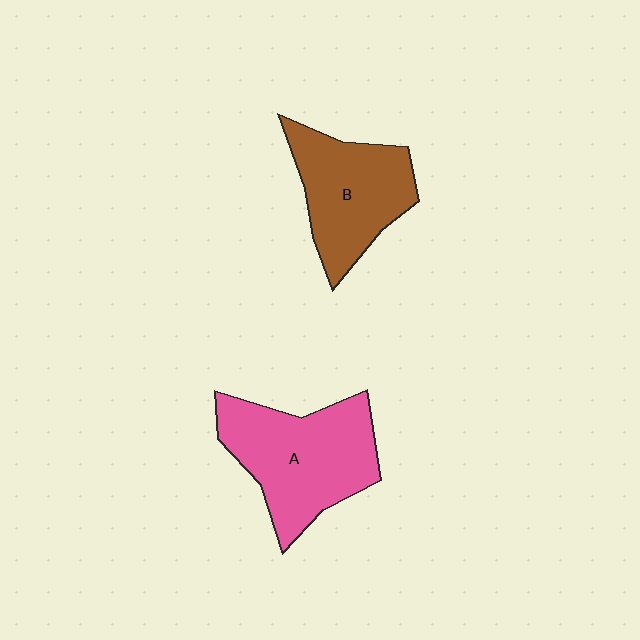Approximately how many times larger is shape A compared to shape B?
Approximately 1.2 times.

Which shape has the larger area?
Shape A (pink).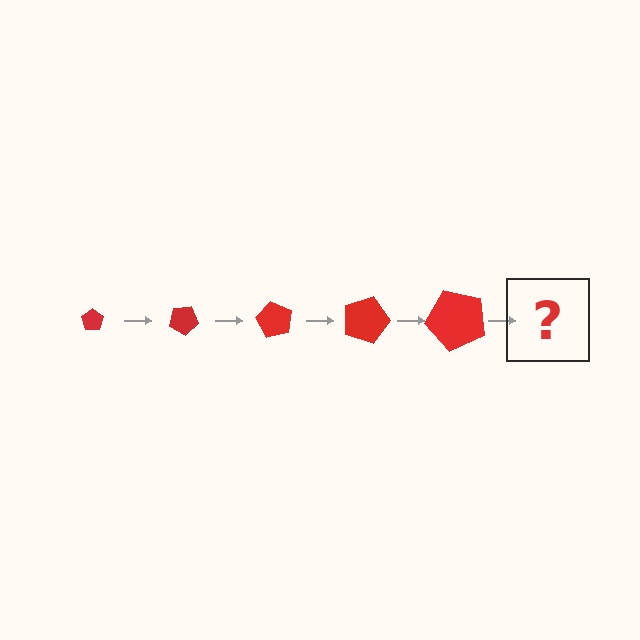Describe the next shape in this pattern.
It should be a pentagon, larger than the previous one and rotated 150 degrees from the start.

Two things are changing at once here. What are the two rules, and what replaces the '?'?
The two rules are that the pentagon grows larger each step and it rotates 30 degrees each step. The '?' should be a pentagon, larger than the previous one and rotated 150 degrees from the start.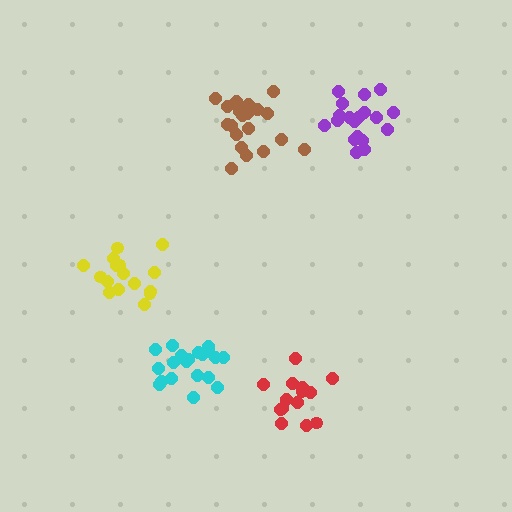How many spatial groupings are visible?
There are 5 spatial groupings.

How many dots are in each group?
Group 1: 16 dots, Group 2: 20 dots, Group 3: 20 dots, Group 4: 14 dots, Group 5: 20 dots (90 total).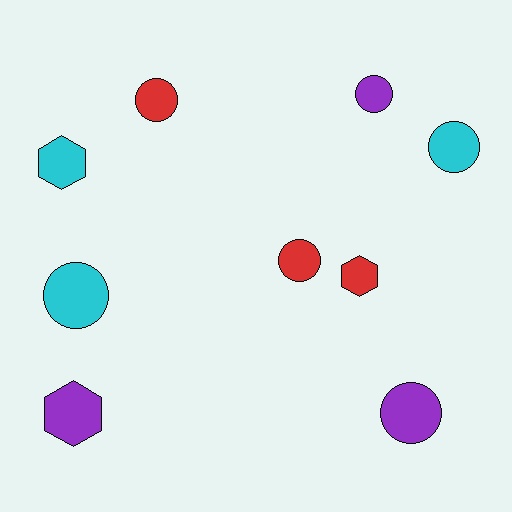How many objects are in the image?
There are 9 objects.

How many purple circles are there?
There are 2 purple circles.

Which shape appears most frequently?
Circle, with 6 objects.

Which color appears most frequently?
Red, with 3 objects.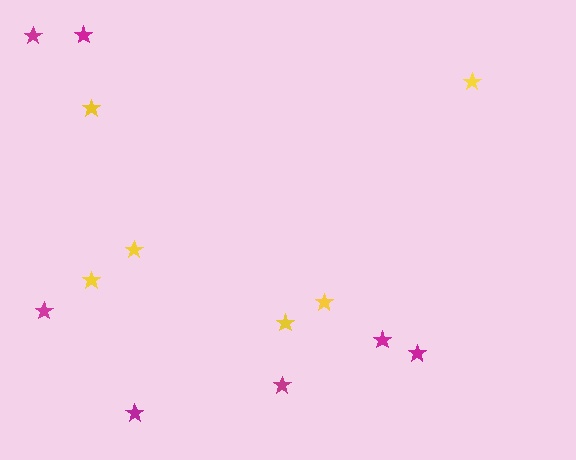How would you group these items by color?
There are 2 groups: one group of yellow stars (6) and one group of magenta stars (7).